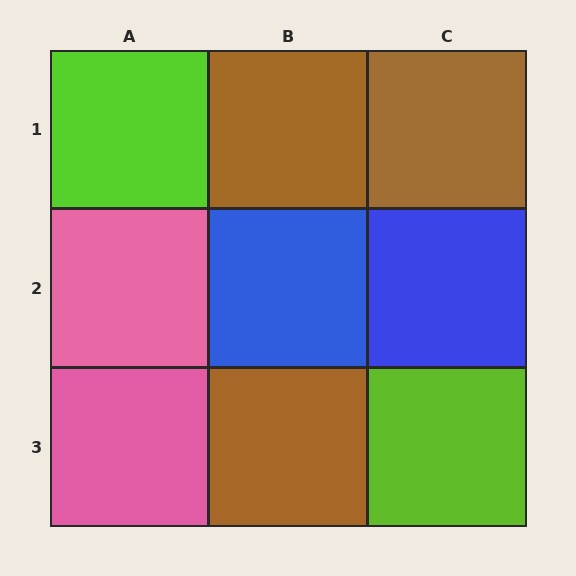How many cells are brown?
3 cells are brown.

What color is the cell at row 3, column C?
Lime.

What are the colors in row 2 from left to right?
Pink, blue, blue.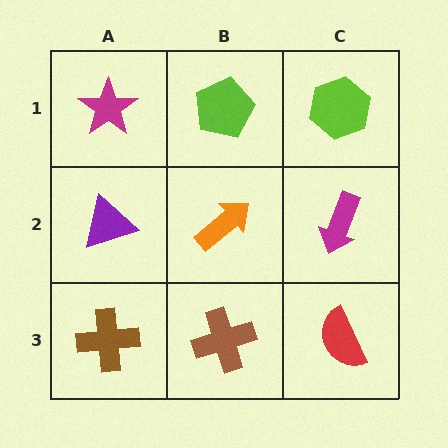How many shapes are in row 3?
3 shapes.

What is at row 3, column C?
A red semicircle.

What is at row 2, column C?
A magenta arrow.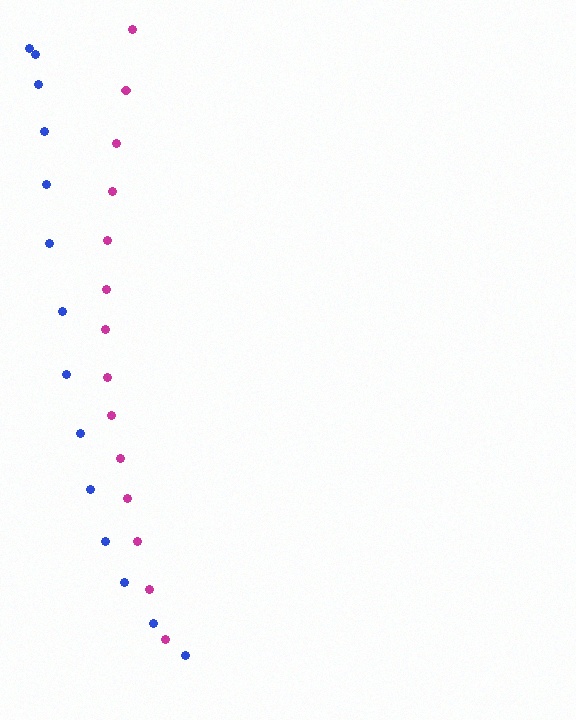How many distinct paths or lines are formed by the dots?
There are 2 distinct paths.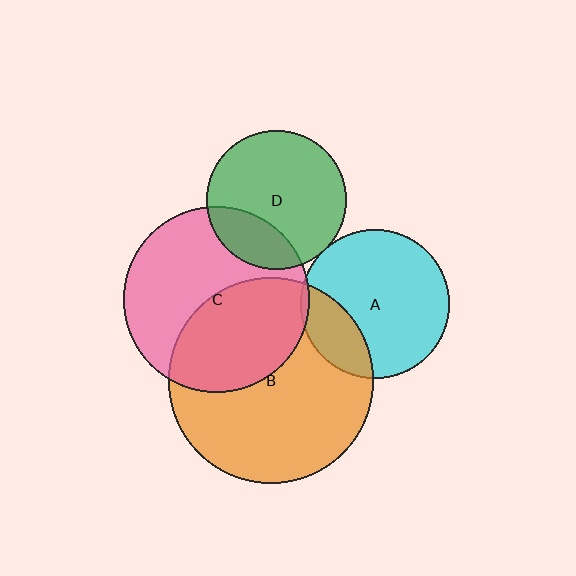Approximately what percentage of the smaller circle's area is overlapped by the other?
Approximately 25%.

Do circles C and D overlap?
Yes.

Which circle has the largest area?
Circle B (orange).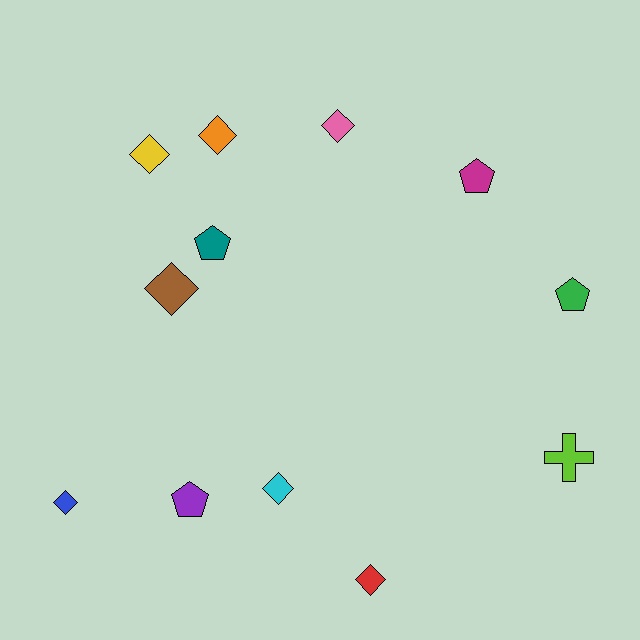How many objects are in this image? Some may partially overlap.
There are 12 objects.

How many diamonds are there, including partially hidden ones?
There are 7 diamonds.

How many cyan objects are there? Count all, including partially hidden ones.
There is 1 cyan object.